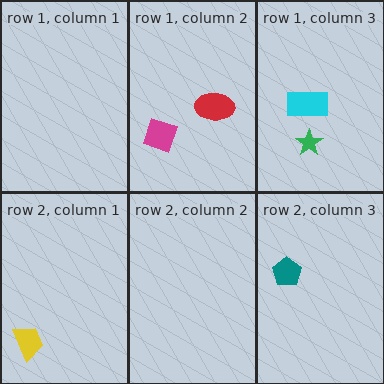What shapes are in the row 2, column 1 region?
The yellow trapezoid.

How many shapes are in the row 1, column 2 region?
2.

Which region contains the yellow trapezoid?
The row 2, column 1 region.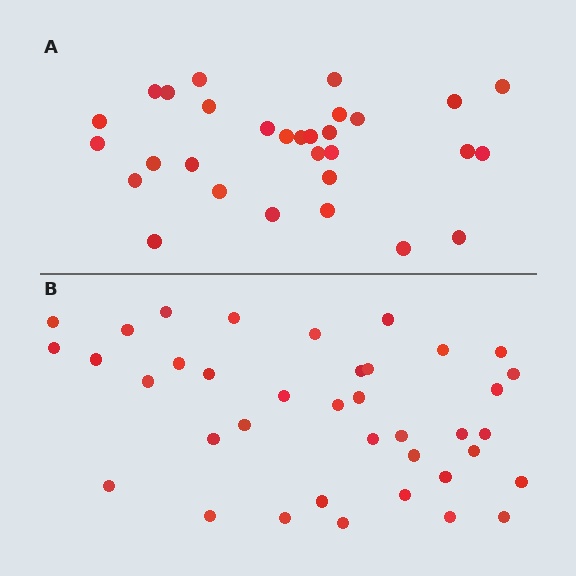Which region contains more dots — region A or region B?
Region B (the bottom region) has more dots.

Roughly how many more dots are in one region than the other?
Region B has roughly 8 or so more dots than region A.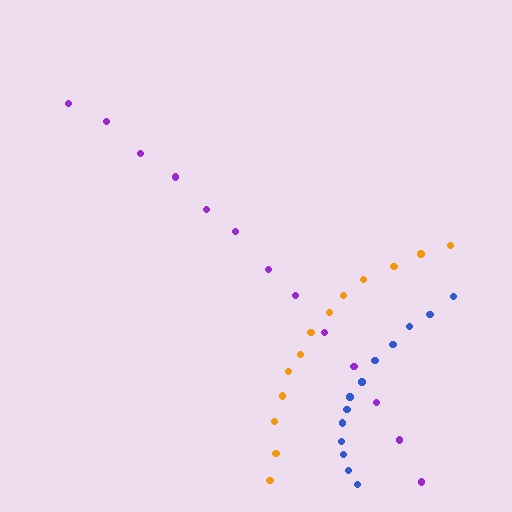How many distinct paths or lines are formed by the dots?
There are 3 distinct paths.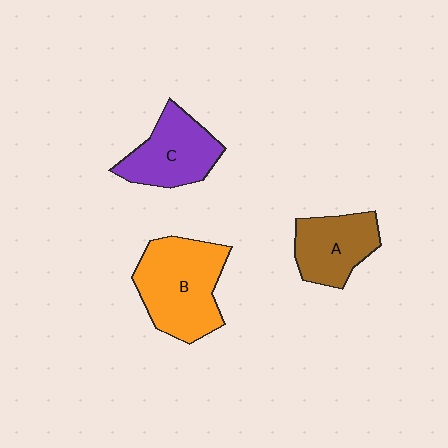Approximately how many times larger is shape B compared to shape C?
Approximately 1.4 times.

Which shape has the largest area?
Shape B (orange).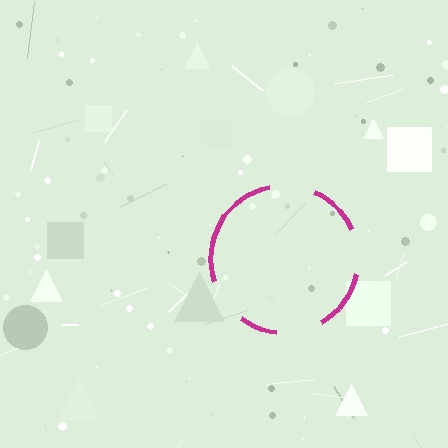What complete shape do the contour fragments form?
The contour fragments form a circle.